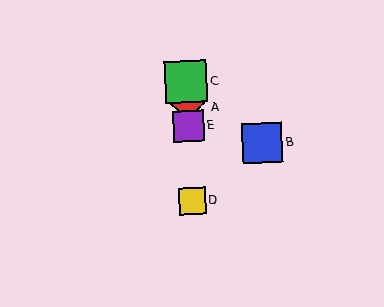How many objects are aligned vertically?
4 objects (A, C, D, E) are aligned vertically.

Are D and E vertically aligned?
Yes, both are at x≈192.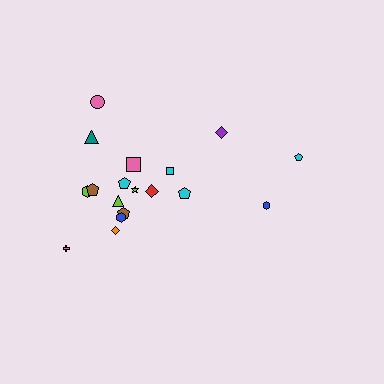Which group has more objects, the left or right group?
The left group.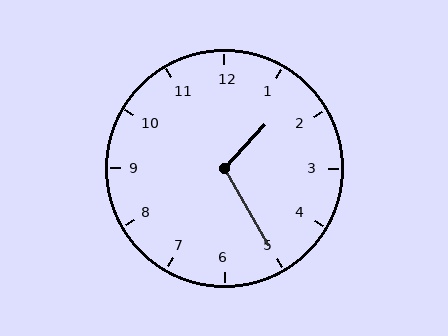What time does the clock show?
1:25.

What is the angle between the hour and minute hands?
Approximately 108 degrees.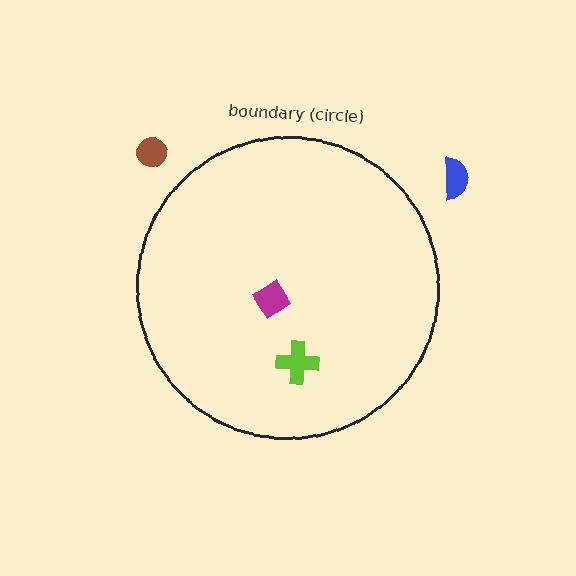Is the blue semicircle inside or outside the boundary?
Outside.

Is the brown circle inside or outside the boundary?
Outside.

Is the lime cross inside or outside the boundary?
Inside.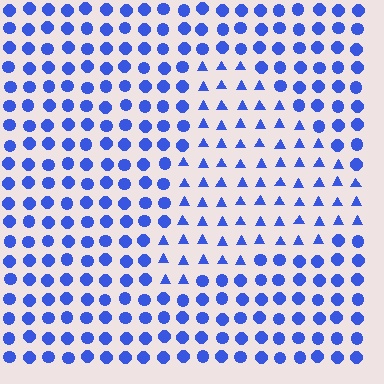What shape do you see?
I see a triangle.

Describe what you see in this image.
The image is filled with small blue elements arranged in a uniform grid. A triangle-shaped region contains triangles, while the surrounding area contains circles. The boundary is defined purely by the change in element shape.